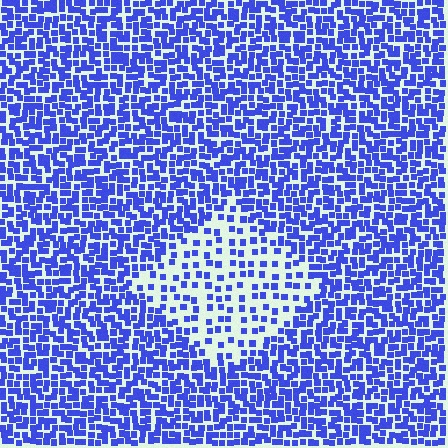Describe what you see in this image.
The image contains small blue elements arranged at two different densities. A diamond-shaped region is visible where the elements are less densely packed than the surrounding area.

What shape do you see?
I see a diamond.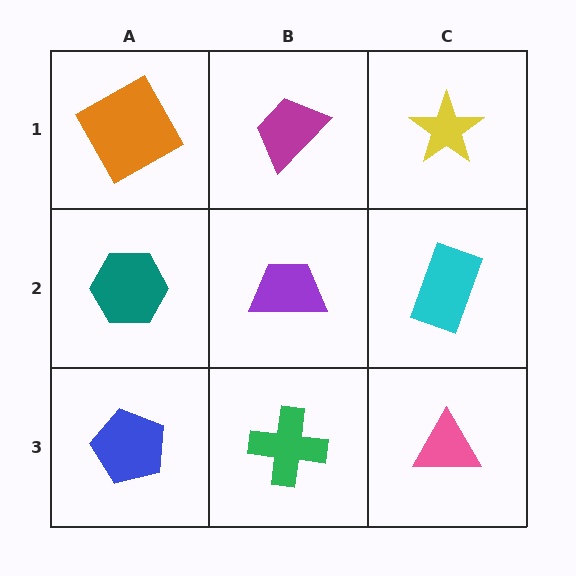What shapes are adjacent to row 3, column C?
A cyan rectangle (row 2, column C), a green cross (row 3, column B).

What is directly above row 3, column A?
A teal hexagon.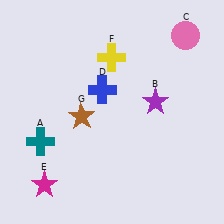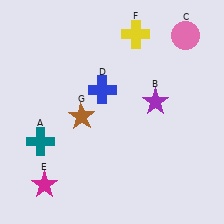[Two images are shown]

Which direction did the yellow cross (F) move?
The yellow cross (F) moved right.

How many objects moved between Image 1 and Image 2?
1 object moved between the two images.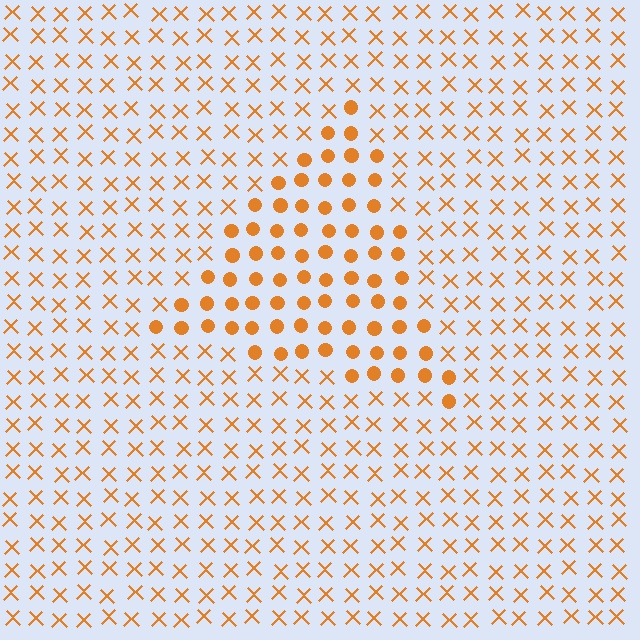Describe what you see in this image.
The image is filled with small orange elements arranged in a uniform grid. A triangle-shaped region contains circles, while the surrounding area contains X marks. The boundary is defined purely by the change in element shape.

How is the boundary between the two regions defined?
The boundary is defined by a change in element shape: circles inside vs. X marks outside. All elements share the same color and spacing.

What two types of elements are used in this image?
The image uses circles inside the triangle region and X marks outside it.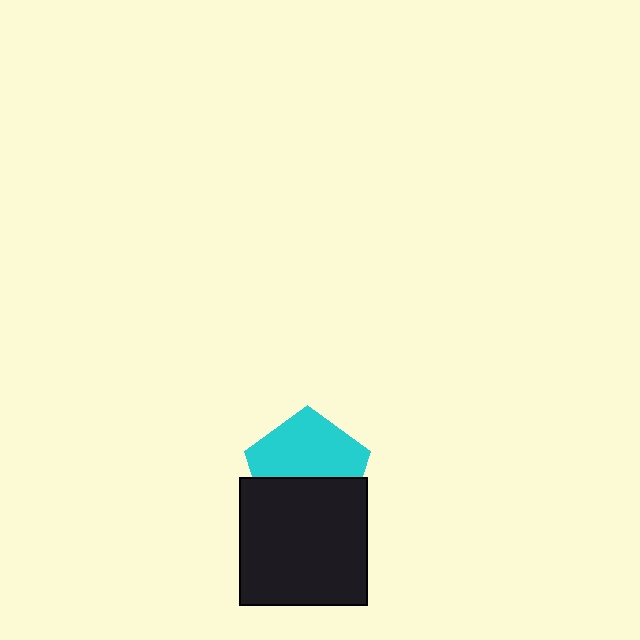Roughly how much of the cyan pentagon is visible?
About half of it is visible (roughly 56%).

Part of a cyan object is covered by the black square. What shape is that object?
It is a pentagon.